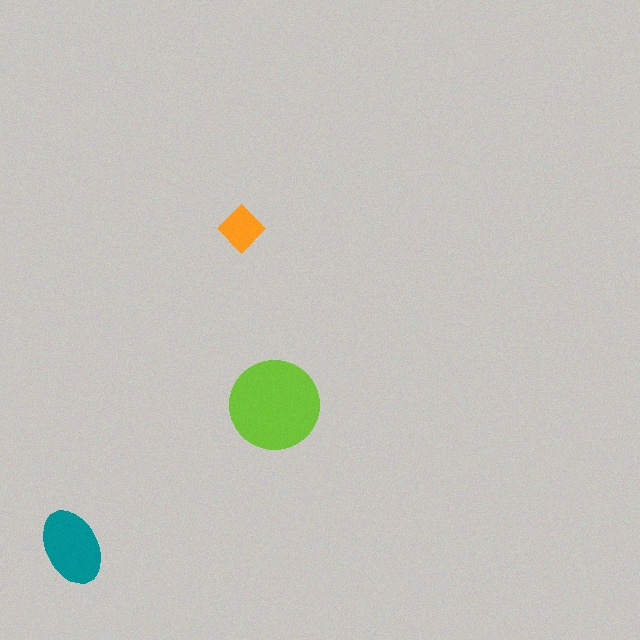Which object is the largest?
The lime circle.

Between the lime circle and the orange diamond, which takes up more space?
The lime circle.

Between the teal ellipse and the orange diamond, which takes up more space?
The teal ellipse.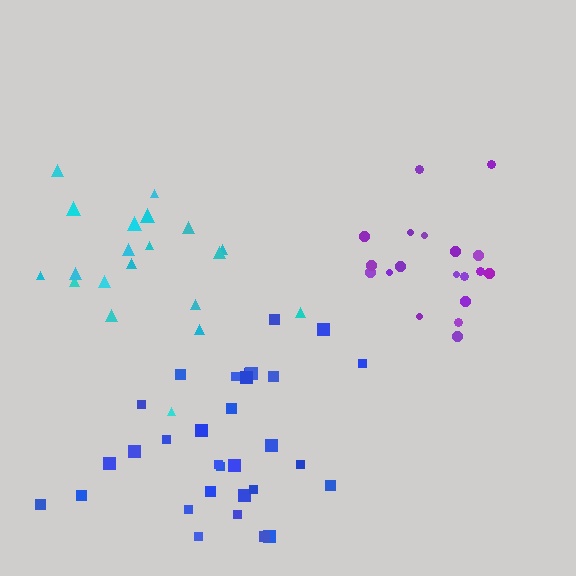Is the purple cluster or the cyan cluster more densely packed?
Purple.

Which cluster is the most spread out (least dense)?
Cyan.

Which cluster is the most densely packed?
Blue.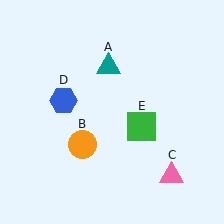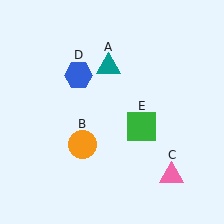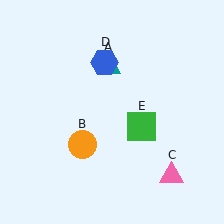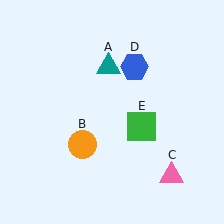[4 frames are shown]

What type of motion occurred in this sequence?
The blue hexagon (object D) rotated clockwise around the center of the scene.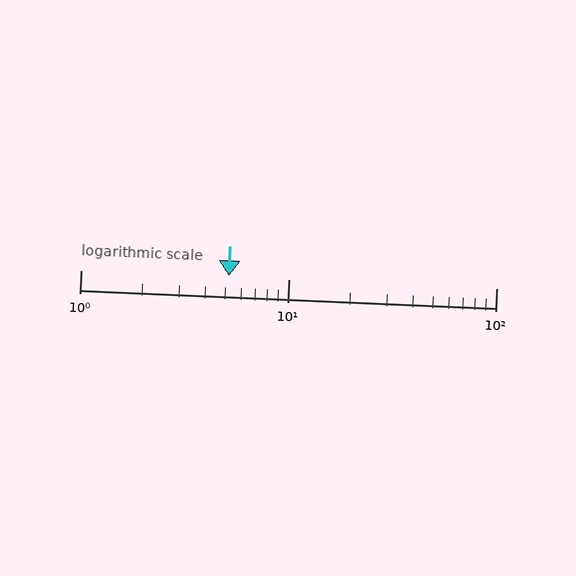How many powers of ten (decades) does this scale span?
The scale spans 2 decades, from 1 to 100.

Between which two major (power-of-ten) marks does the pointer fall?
The pointer is between 1 and 10.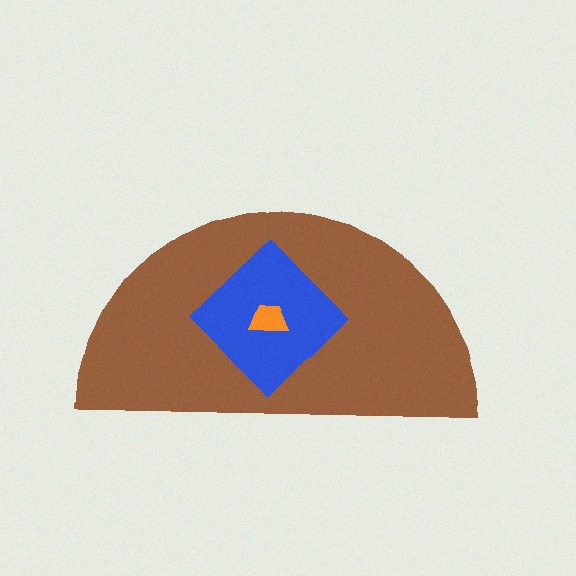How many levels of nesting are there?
3.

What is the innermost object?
The orange trapezoid.